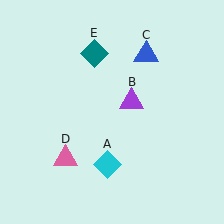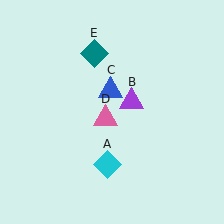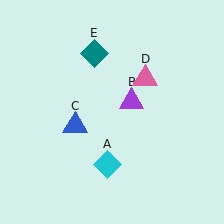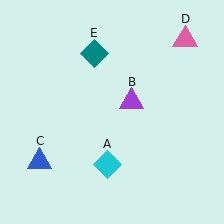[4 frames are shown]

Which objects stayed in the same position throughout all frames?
Cyan diamond (object A) and purple triangle (object B) and teal diamond (object E) remained stationary.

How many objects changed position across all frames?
2 objects changed position: blue triangle (object C), pink triangle (object D).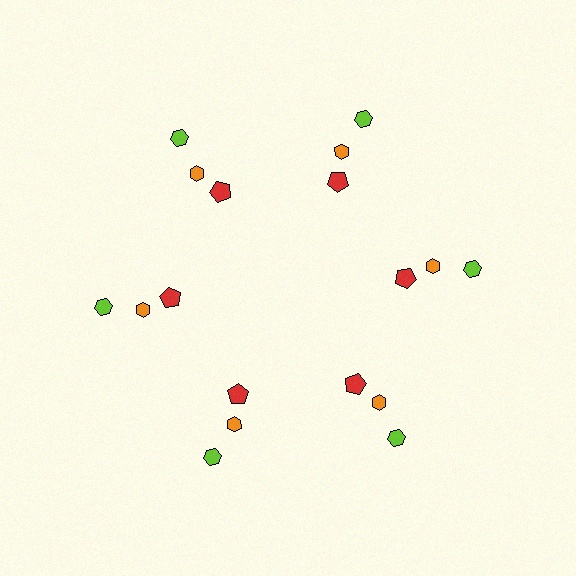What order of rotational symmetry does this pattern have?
This pattern has 6-fold rotational symmetry.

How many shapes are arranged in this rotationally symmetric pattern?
There are 18 shapes, arranged in 6 groups of 3.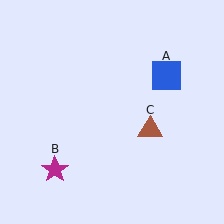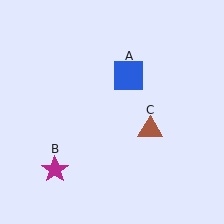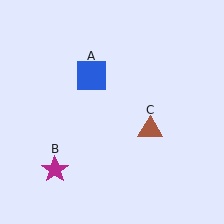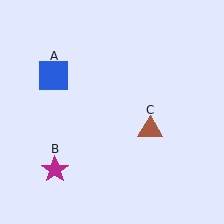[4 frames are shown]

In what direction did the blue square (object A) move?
The blue square (object A) moved left.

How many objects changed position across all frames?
1 object changed position: blue square (object A).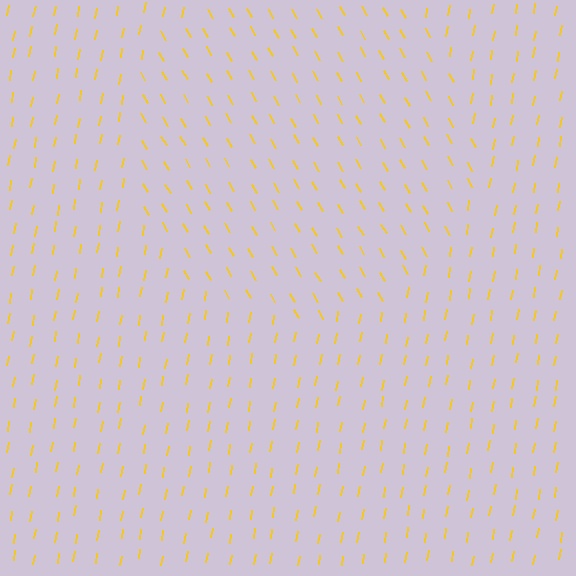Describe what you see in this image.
The image is filled with small yellow line segments. A circle region in the image has lines oriented differently from the surrounding lines, creating a visible texture boundary.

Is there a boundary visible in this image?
Yes, there is a texture boundary formed by a change in line orientation.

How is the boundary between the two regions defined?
The boundary is defined purely by a change in line orientation (approximately 39 degrees difference). All lines are the same color and thickness.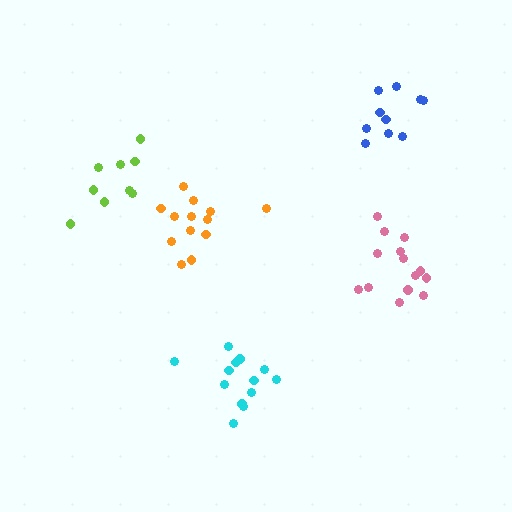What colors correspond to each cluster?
The clusters are colored: lime, orange, pink, blue, cyan.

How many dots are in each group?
Group 1: 9 dots, Group 2: 13 dots, Group 3: 14 dots, Group 4: 10 dots, Group 5: 13 dots (59 total).